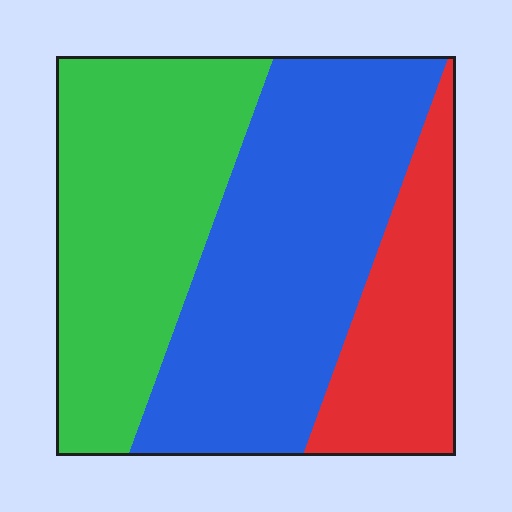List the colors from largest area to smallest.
From largest to smallest: blue, green, red.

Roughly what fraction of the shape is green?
Green covers 36% of the shape.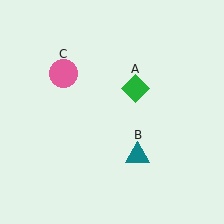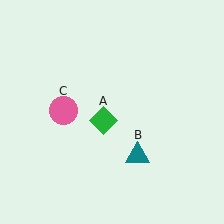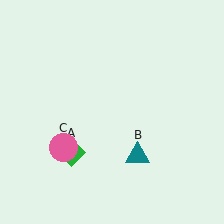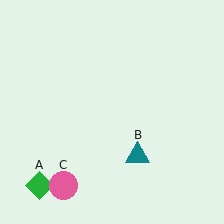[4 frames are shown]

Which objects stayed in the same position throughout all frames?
Teal triangle (object B) remained stationary.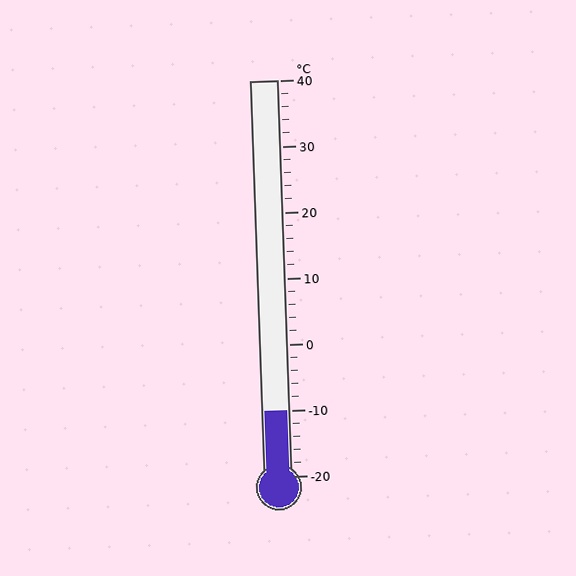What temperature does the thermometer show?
The thermometer shows approximately -10°C.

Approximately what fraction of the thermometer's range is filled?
The thermometer is filled to approximately 15% of its range.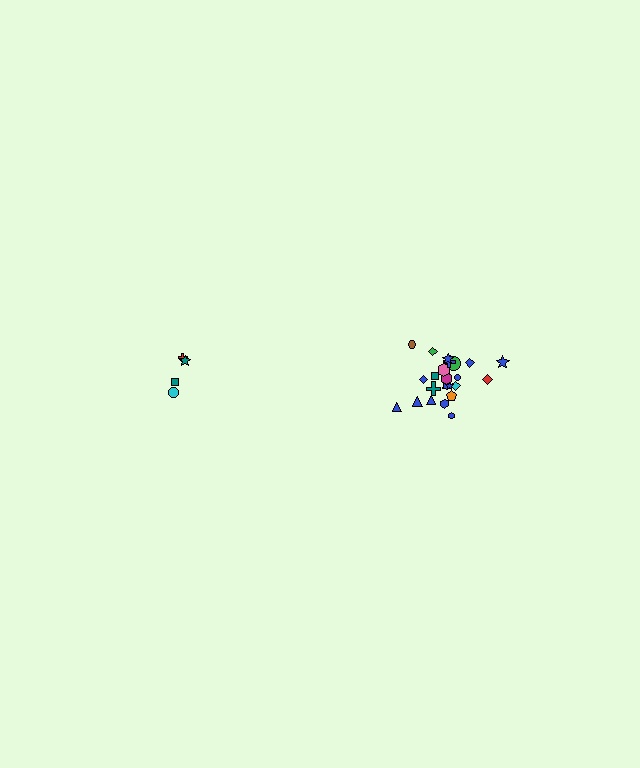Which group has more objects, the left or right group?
The right group.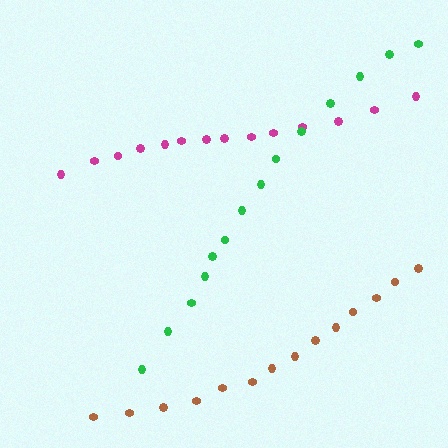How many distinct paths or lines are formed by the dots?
There are 3 distinct paths.